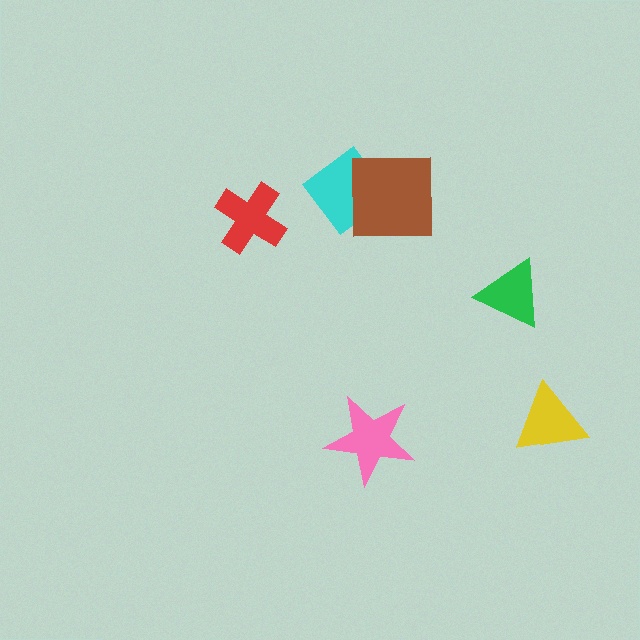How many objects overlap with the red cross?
0 objects overlap with the red cross.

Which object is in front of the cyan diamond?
The brown square is in front of the cyan diamond.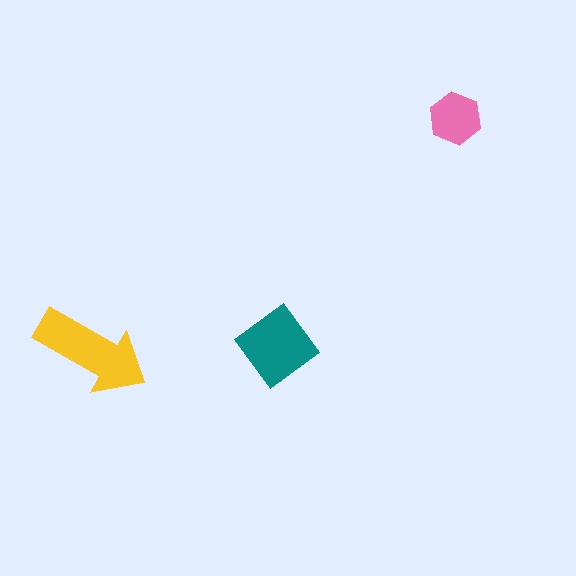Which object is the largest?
The yellow arrow.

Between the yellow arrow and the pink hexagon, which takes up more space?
The yellow arrow.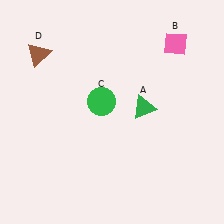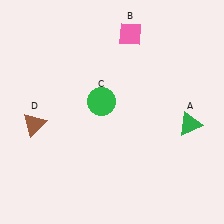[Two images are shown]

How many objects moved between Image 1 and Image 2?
3 objects moved between the two images.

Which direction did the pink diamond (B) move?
The pink diamond (B) moved left.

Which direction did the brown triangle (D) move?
The brown triangle (D) moved down.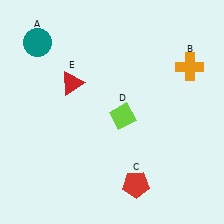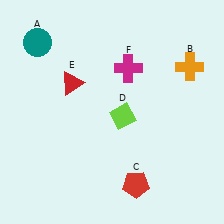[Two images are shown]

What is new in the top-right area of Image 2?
A magenta cross (F) was added in the top-right area of Image 2.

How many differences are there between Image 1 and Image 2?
There is 1 difference between the two images.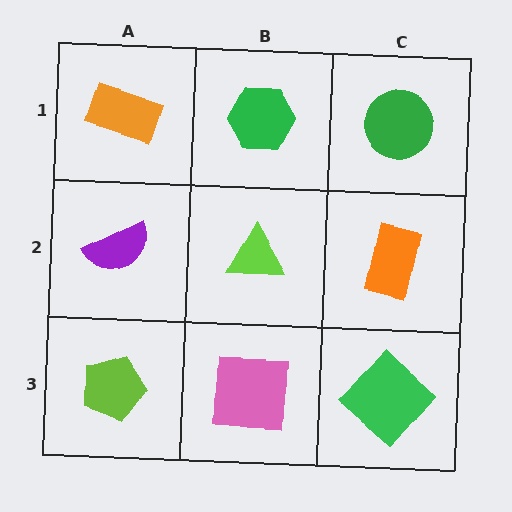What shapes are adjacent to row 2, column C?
A green circle (row 1, column C), a green diamond (row 3, column C), a lime triangle (row 2, column B).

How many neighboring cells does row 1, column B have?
3.